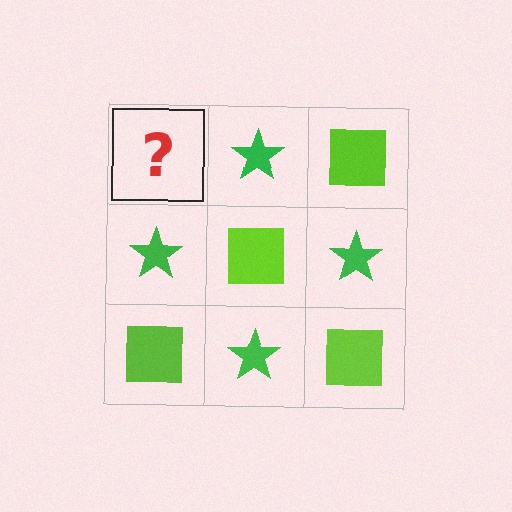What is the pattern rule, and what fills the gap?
The rule is that it alternates lime square and green star in a checkerboard pattern. The gap should be filled with a lime square.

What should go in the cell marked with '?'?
The missing cell should contain a lime square.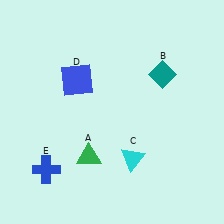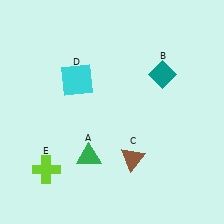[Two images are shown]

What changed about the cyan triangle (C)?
In Image 1, C is cyan. In Image 2, it changed to brown.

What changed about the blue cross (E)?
In Image 1, E is blue. In Image 2, it changed to lime.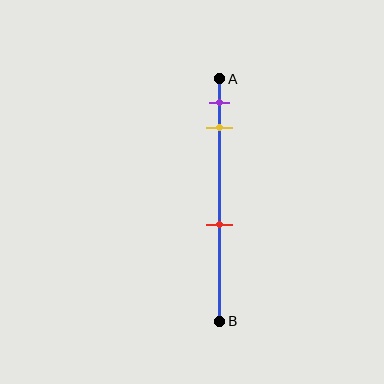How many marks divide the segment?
There are 3 marks dividing the segment.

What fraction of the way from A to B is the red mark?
The red mark is approximately 60% (0.6) of the way from A to B.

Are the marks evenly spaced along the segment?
No, the marks are not evenly spaced.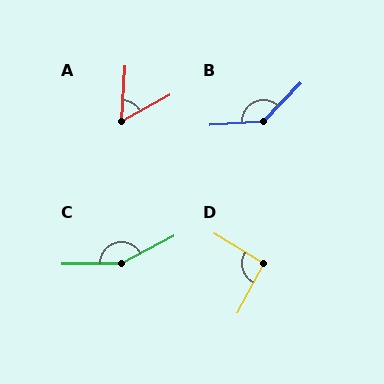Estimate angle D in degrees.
Approximately 92 degrees.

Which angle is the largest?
C, at approximately 153 degrees.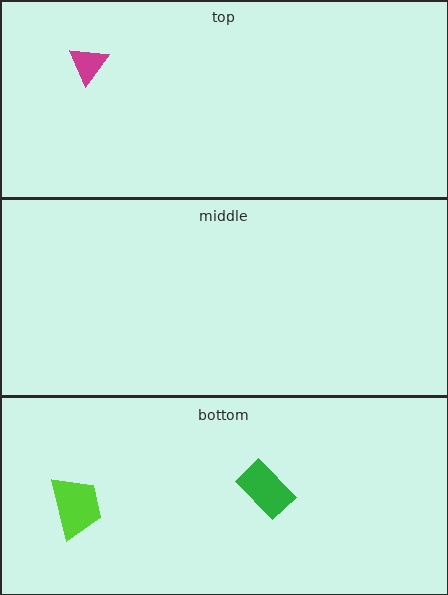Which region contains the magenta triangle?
The top region.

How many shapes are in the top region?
1.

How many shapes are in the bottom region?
2.